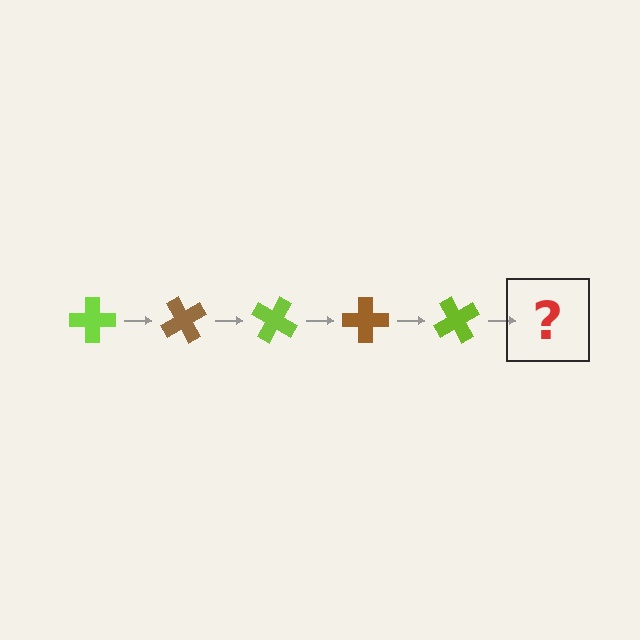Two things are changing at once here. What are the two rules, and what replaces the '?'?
The two rules are that it rotates 60 degrees each step and the color cycles through lime and brown. The '?' should be a brown cross, rotated 300 degrees from the start.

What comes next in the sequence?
The next element should be a brown cross, rotated 300 degrees from the start.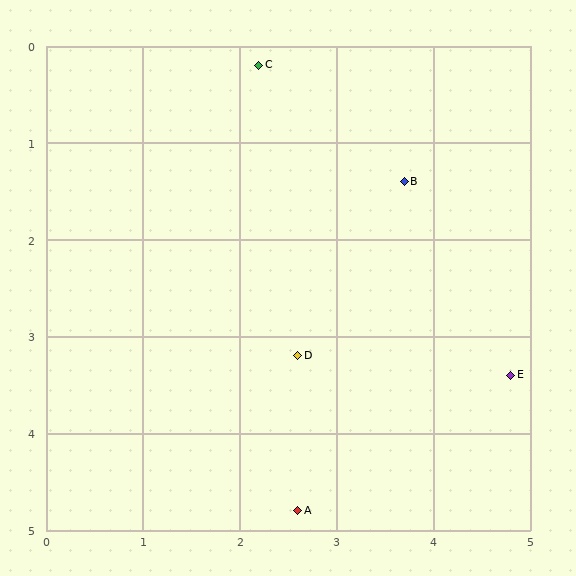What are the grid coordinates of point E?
Point E is at approximately (4.8, 3.4).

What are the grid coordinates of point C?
Point C is at approximately (2.2, 0.2).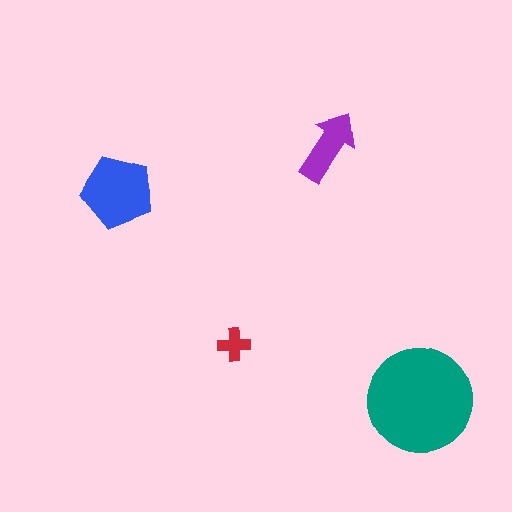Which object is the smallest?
The red cross.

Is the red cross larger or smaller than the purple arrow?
Smaller.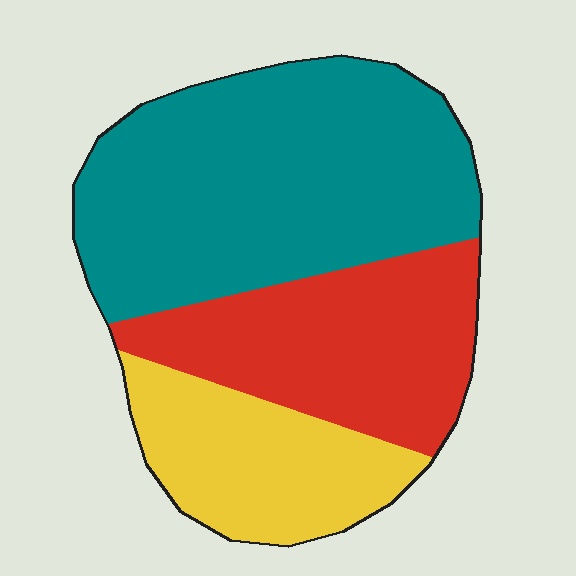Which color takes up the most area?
Teal, at roughly 50%.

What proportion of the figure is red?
Red takes up between a sixth and a third of the figure.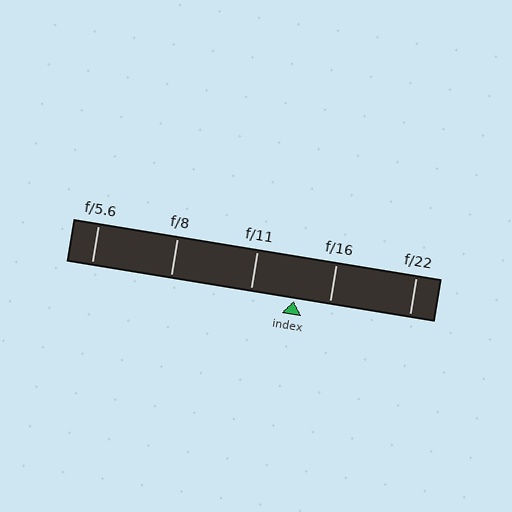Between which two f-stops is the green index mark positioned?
The index mark is between f/11 and f/16.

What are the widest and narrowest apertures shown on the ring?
The widest aperture shown is f/5.6 and the narrowest is f/22.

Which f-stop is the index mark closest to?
The index mark is closest to f/16.